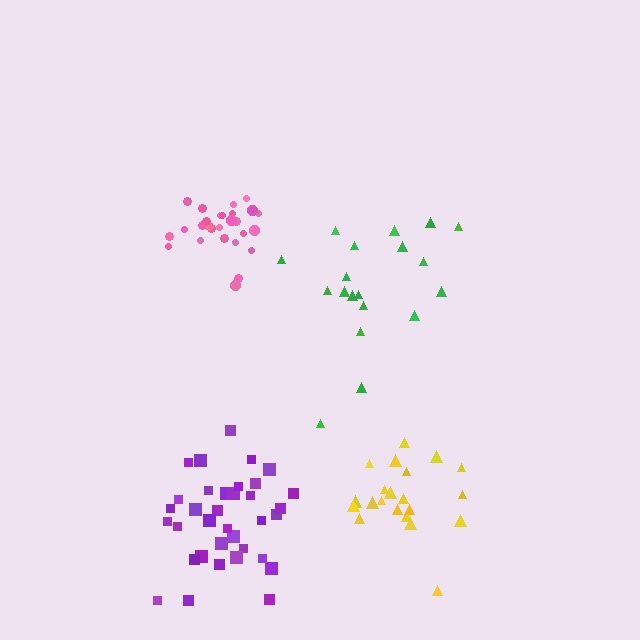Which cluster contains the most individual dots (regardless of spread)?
Purple (35).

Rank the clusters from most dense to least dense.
pink, yellow, purple, green.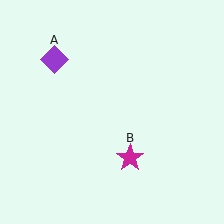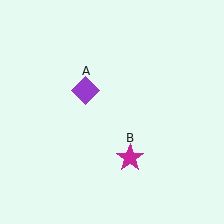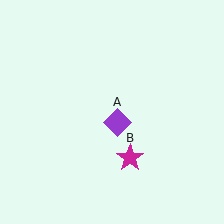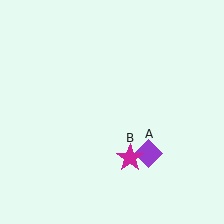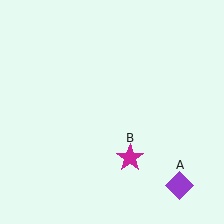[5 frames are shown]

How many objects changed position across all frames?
1 object changed position: purple diamond (object A).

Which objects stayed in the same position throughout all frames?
Magenta star (object B) remained stationary.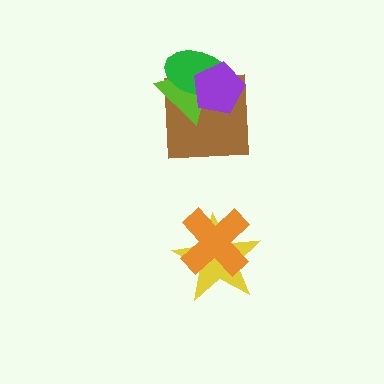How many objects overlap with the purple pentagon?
3 objects overlap with the purple pentagon.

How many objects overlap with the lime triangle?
3 objects overlap with the lime triangle.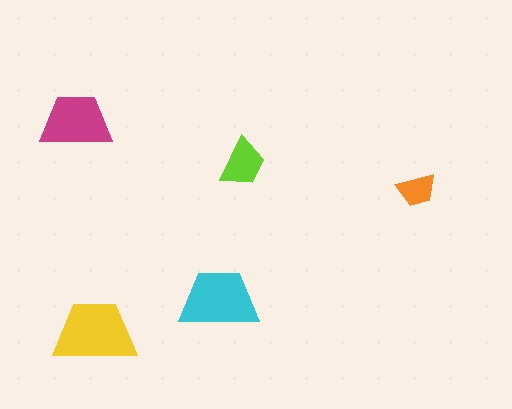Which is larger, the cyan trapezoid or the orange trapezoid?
The cyan one.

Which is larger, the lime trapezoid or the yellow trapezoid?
The yellow one.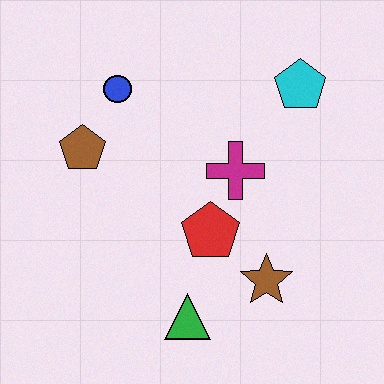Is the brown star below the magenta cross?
Yes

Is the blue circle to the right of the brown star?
No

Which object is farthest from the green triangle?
The cyan pentagon is farthest from the green triangle.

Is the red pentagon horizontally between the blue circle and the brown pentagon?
No